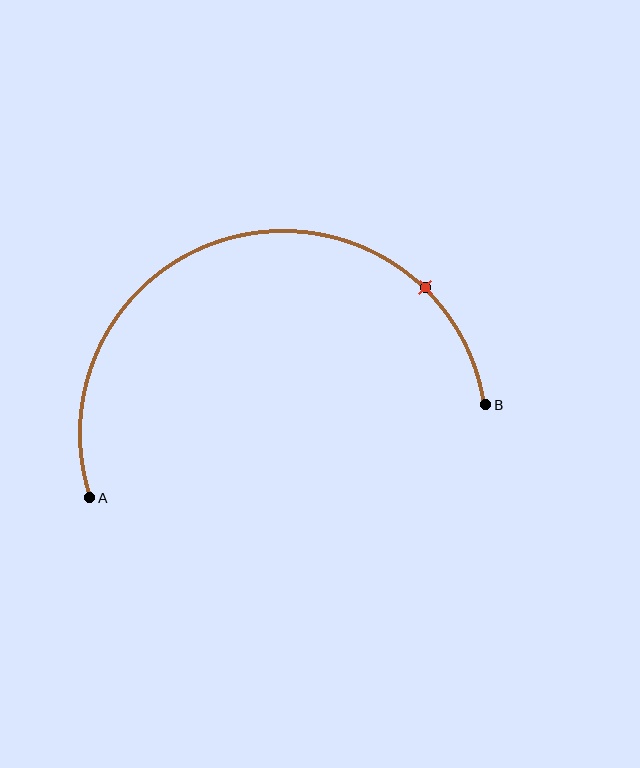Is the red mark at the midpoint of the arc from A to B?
No. The red mark lies on the arc but is closer to endpoint B. The arc midpoint would be at the point on the curve equidistant along the arc from both A and B.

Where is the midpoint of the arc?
The arc midpoint is the point on the curve farthest from the straight line joining A and B. It sits above that line.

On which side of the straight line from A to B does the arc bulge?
The arc bulges above the straight line connecting A and B.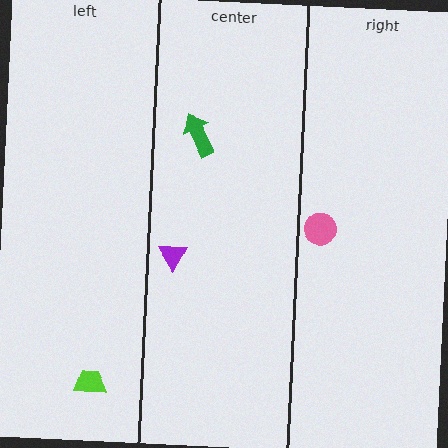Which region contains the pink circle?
The right region.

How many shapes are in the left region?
1.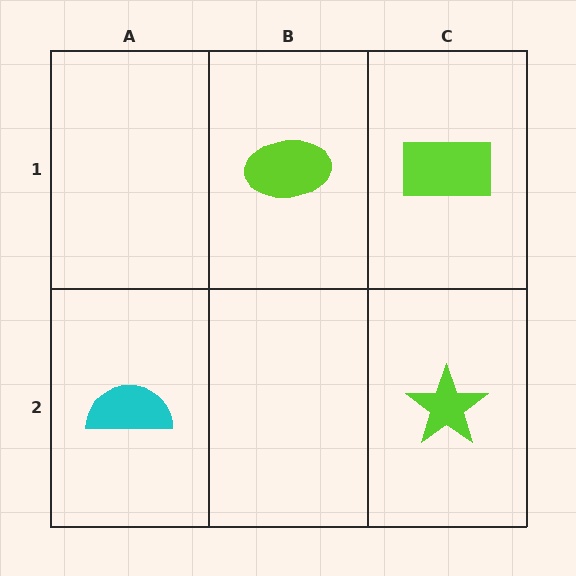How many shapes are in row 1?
2 shapes.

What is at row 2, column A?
A cyan semicircle.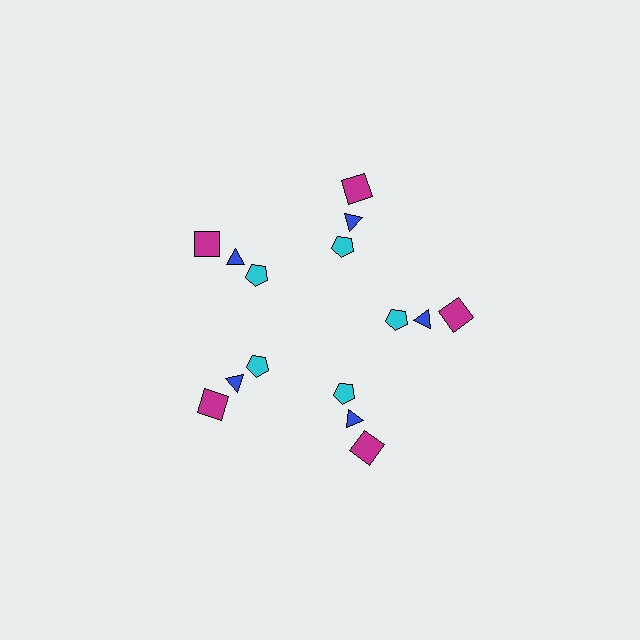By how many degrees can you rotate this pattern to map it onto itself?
The pattern maps onto itself every 72 degrees of rotation.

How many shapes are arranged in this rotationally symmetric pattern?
There are 15 shapes, arranged in 5 groups of 3.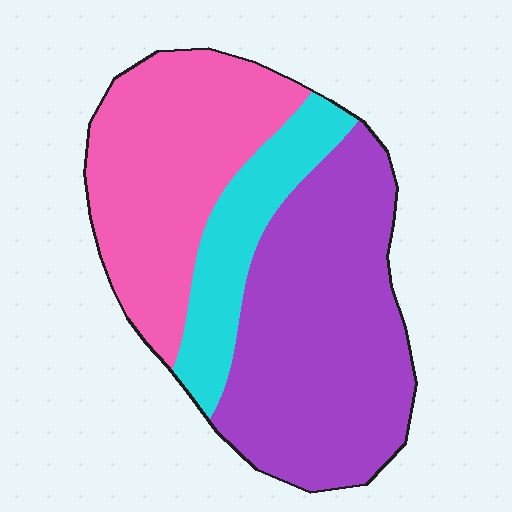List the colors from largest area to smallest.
From largest to smallest: purple, pink, cyan.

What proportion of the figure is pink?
Pink takes up about three eighths (3/8) of the figure.